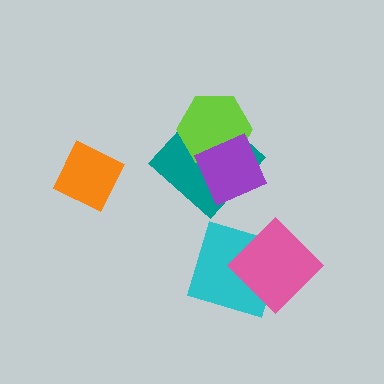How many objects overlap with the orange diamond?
0 objects overlap with the orange diamond.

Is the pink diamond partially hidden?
No, no other shape covers it.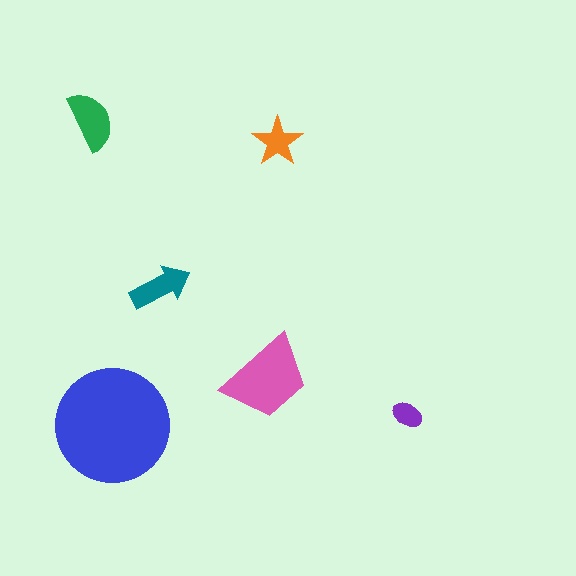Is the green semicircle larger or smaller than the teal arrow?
Larger.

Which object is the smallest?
The purple ellipse.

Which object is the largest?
The blue circle.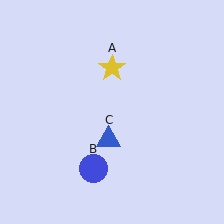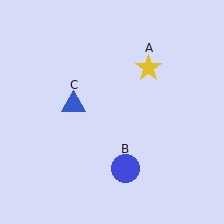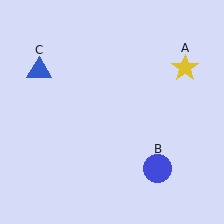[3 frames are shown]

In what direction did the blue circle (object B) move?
The blue circle (object B) moved right.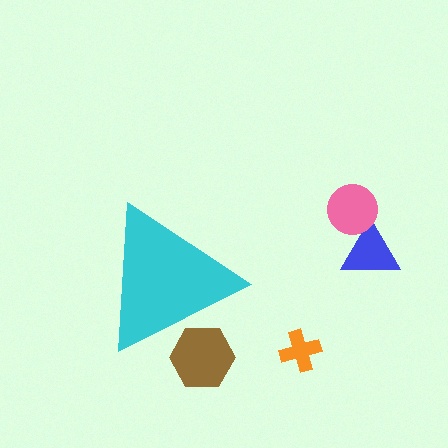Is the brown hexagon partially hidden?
Yes, the brown hexagon is partially hidden behind the cyan triangle.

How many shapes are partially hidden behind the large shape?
1 shape is partially hidden.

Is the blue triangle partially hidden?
No, the blue triangle is fully visible.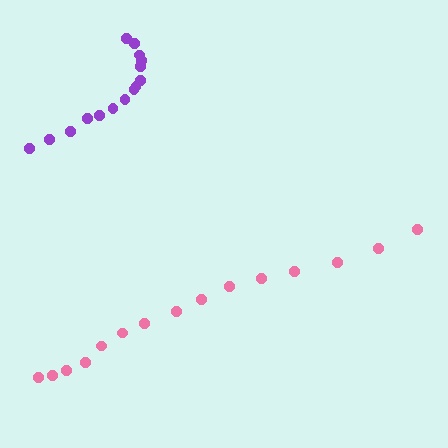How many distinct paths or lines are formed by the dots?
There are 2 distinct paths.